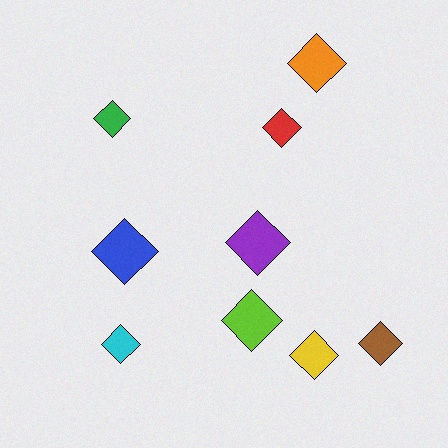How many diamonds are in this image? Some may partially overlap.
There are 9 diamonds.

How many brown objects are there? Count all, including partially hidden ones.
There is 1 brown object.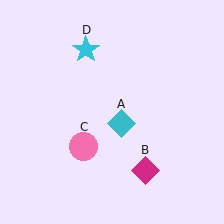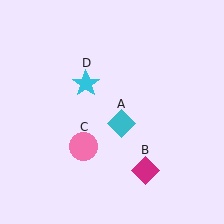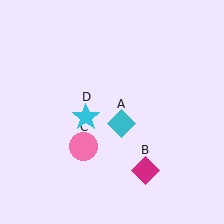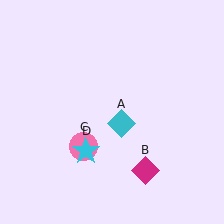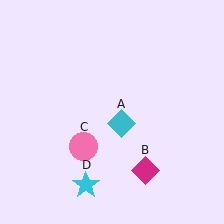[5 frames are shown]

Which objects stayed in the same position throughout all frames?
Cyan diamond (object A) and magenta diamond (object B) and pink circle (object C) remained stationary.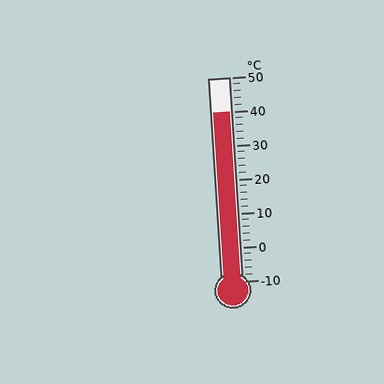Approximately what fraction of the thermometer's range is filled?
The thermometer is filled to approximately 85% of its range.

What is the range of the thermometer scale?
The thermometer scale ranges from -10°C to 50°C.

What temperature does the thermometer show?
The thermometer shows approximately 40°C.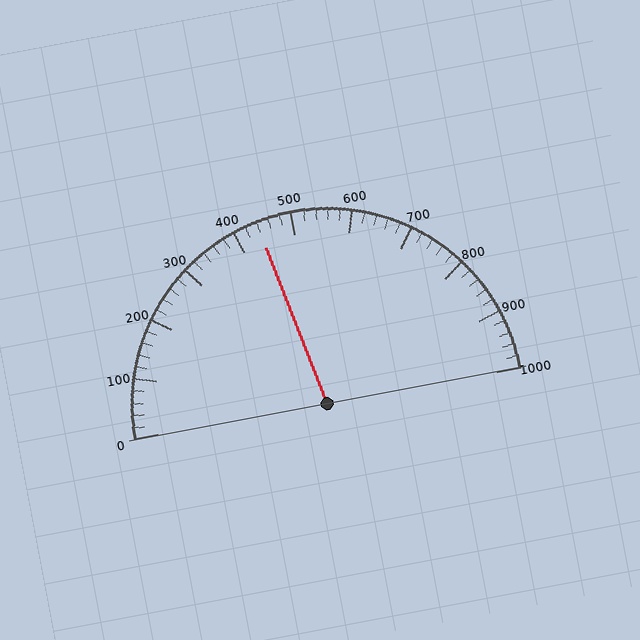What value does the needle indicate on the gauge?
The needle indicates approximately 440.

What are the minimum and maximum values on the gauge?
The gauge ranges from 0 to 1000.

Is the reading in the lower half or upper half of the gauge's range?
The reading is in the lower half of the range (0 to 1000).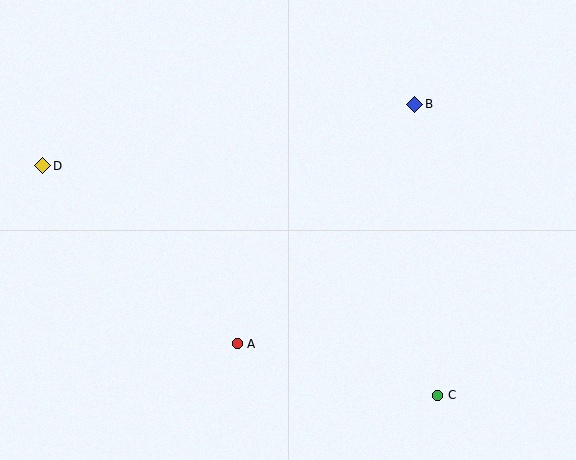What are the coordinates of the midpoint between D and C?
The midpoint between D and C is at (240, 280).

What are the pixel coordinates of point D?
Point D is at (43, 166).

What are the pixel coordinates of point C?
Point C is at (438, 395).